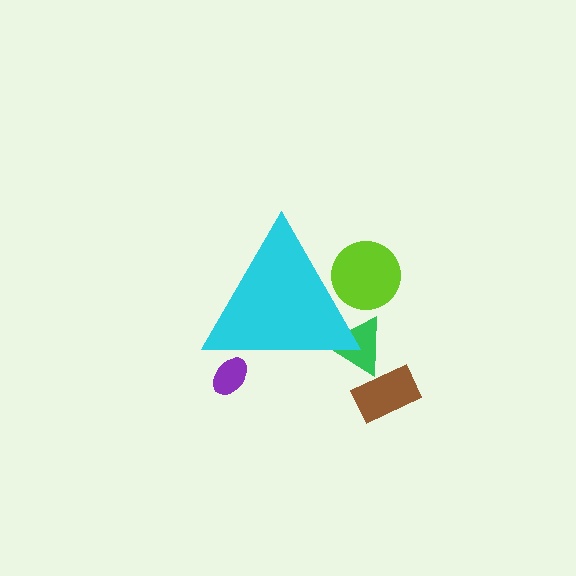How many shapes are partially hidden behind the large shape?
3 shapes are partially hidden.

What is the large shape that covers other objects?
A cyan triangle.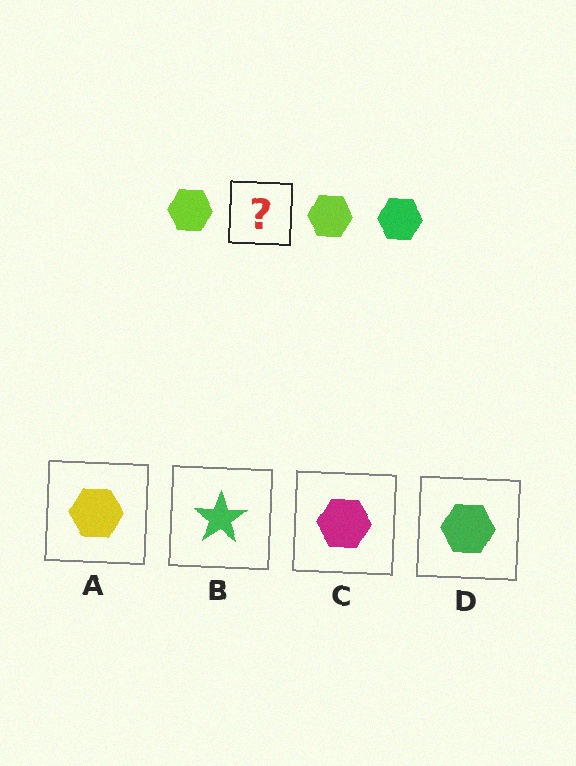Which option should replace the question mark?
Option D.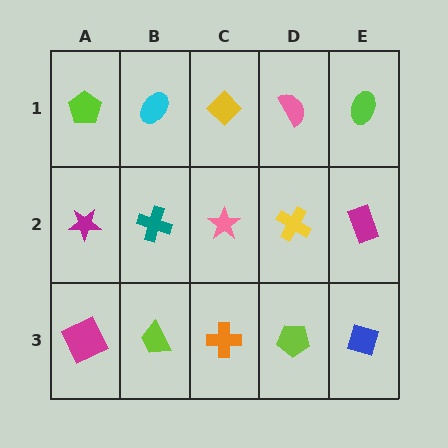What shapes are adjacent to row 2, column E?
A lime ellipse (row 1, column E), a blue diamond (row 3, column E), a yellow cross (row 2, column D).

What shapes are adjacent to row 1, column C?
A pink star (row 2, column C), a cyan ellipse (row 1, column B), a pink semicircle (row 1, column D).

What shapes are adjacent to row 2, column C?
A yellow diamond (row 1, column C), an orange cross (row 3, column C), a teal cross (row 2, column B), a yellow cross (row 2, column D).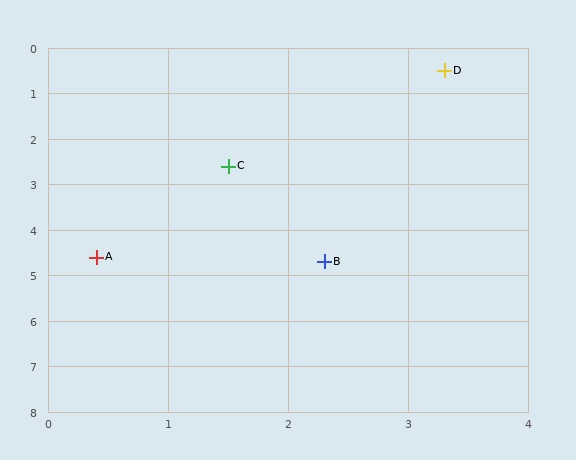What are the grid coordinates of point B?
Point B is at approximately (2.3, 4.7).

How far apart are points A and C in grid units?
Points A and C are about 2.3 grid units apart.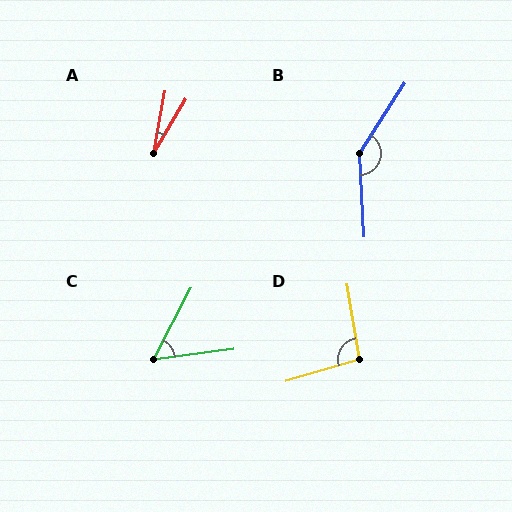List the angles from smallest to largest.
A (20°), C (55°), D (98°), B (144°).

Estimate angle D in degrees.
Approximately 98 degrees.